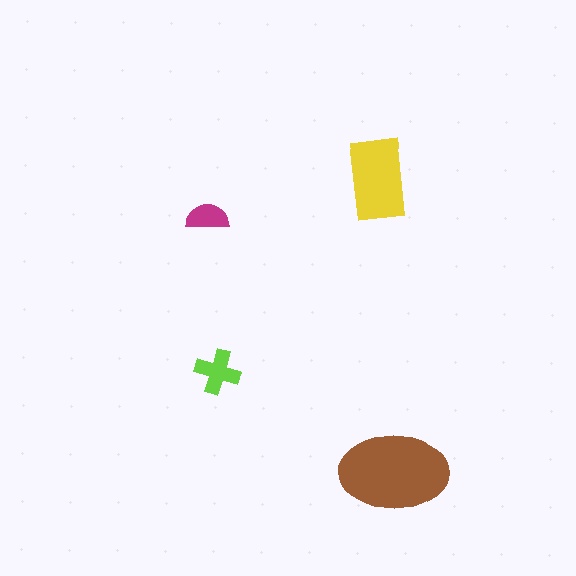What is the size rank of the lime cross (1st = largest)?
3rd.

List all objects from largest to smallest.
The brown ellipse, the yellow rectangle, the lime cross, the magenta semicircle.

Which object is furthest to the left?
The magenta semicircle is leftmost.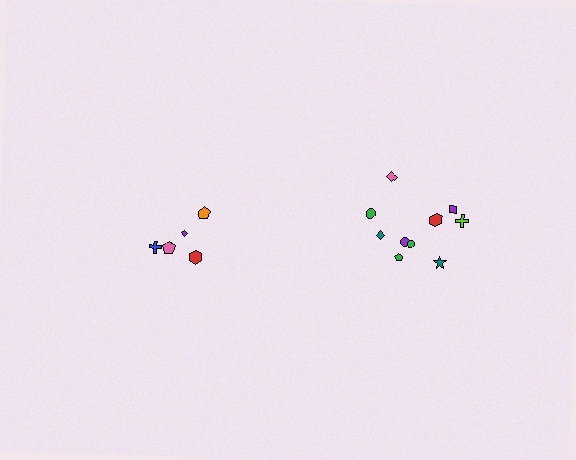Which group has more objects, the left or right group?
The right group.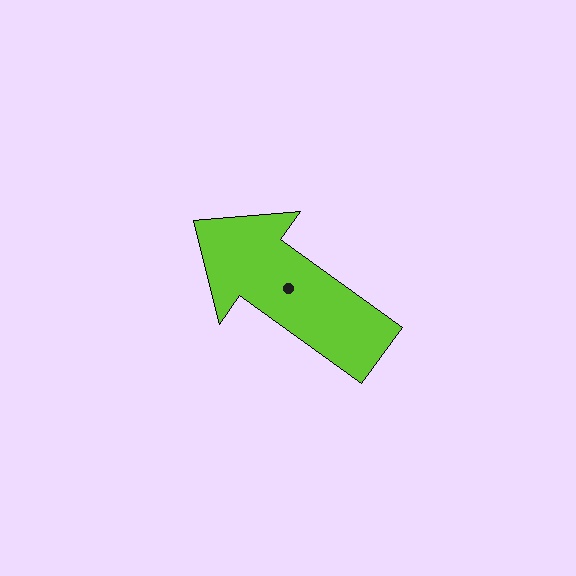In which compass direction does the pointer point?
Northwest.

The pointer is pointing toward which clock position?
Roughly 10 o'clock.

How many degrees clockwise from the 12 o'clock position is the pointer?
Approximately 306 degrees.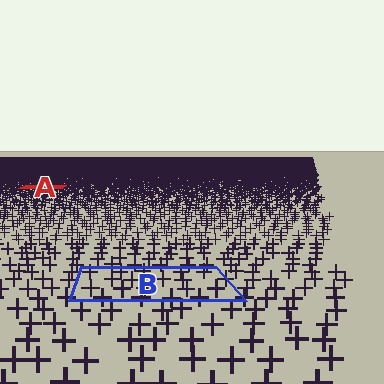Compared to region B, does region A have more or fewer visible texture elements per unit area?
Region A has more texture elements per unit area — they are packed more densely because it is farther away.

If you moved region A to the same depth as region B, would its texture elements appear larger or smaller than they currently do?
They would appear larger. At a closer depth, the same texture elements are projected at a bigger on-screen size.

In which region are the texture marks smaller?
The texture marks are smaller in region A, because it is farther away.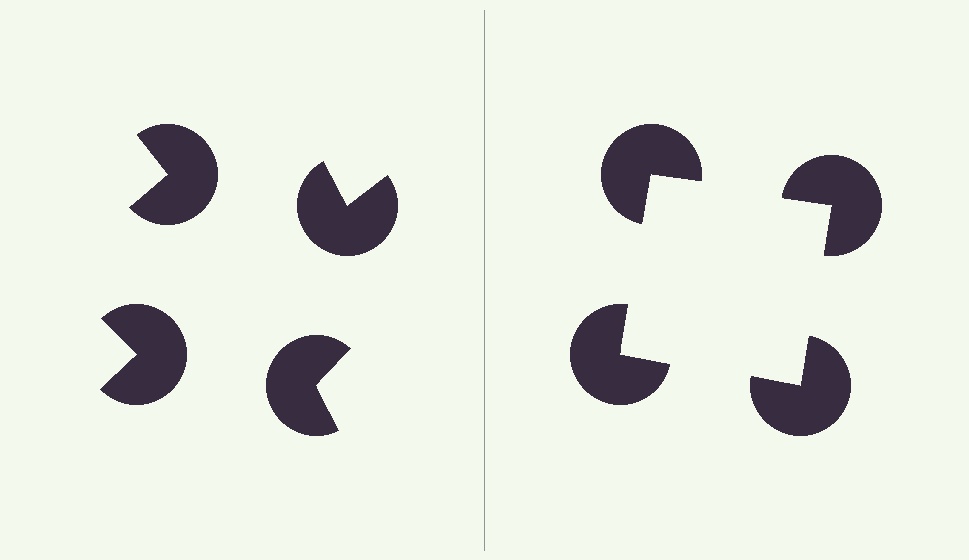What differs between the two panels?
The pac-man discs are positioned identically on both sides; only the wedge orientations differ. On the right they align to a square; on the left they are misaligned.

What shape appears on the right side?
An illusory square.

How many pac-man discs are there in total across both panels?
8 — 4 on each side.